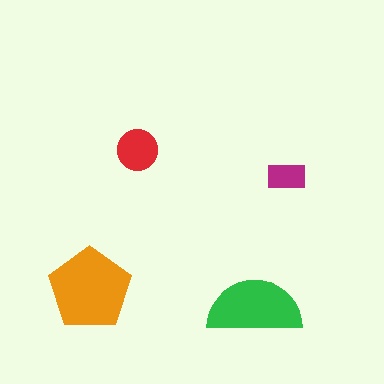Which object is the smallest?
The magenta rectangle.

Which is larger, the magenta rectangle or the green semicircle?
The green semicircle.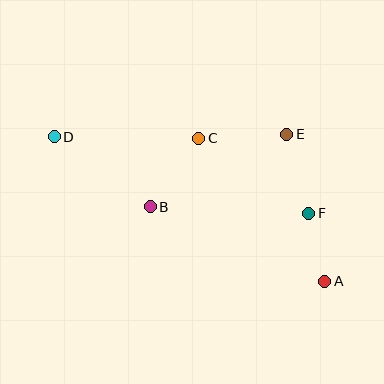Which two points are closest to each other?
Points A and F are closest to each other.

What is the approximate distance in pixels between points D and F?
The distance between D and F is approximately 266 pixels.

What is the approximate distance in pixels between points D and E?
The distance between D and E is approximately 233 pixels.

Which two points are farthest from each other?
Points A and D are farthest from each other.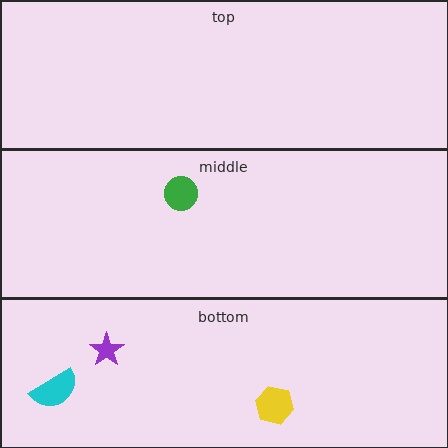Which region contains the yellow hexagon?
The bottom region.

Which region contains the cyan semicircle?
The bottom region.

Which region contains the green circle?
The middle region.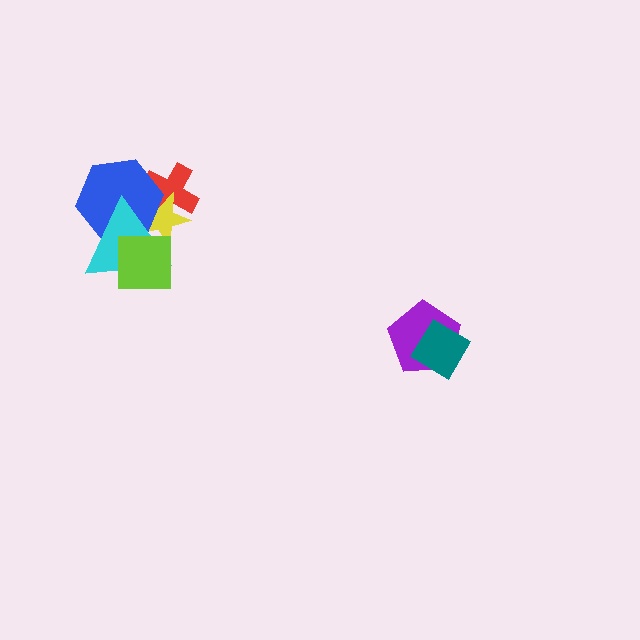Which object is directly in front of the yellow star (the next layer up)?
The blue hexagon is directly in front of the yellow star.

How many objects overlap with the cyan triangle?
4 objects overlap with the cyan triangle.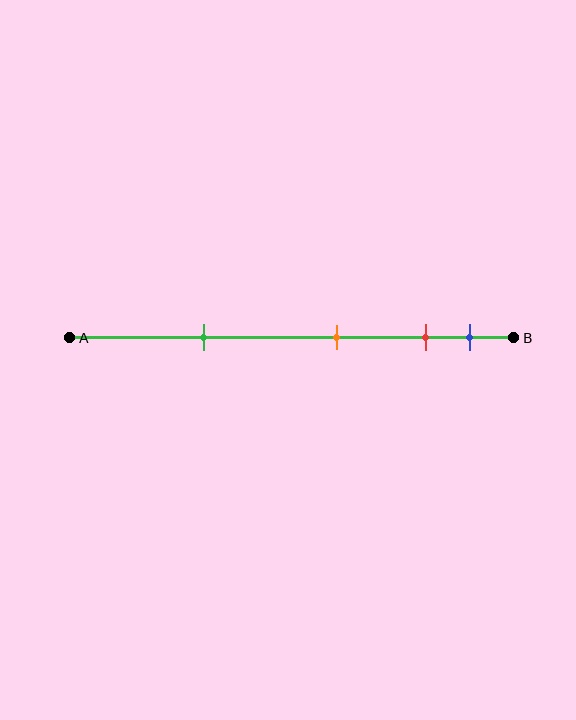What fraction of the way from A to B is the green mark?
The green mark is approximately 30% (0.3) of the way from A to B.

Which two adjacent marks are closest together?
The red and blue marks are the closest adjacent pair.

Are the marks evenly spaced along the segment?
No, the marks are not evenly spaced.